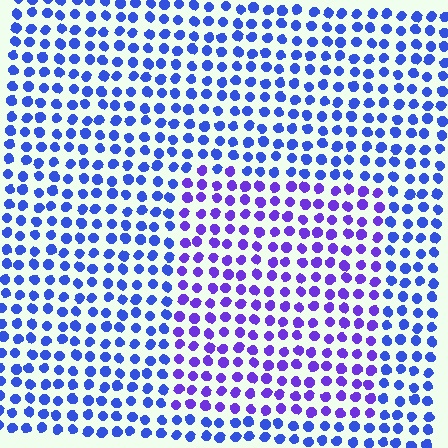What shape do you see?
I see a rectangle.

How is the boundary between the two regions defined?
The boundary is defined purely by a slight shift in hue (about 32 degrees). Spacing, size, and orientation are identical on both sides.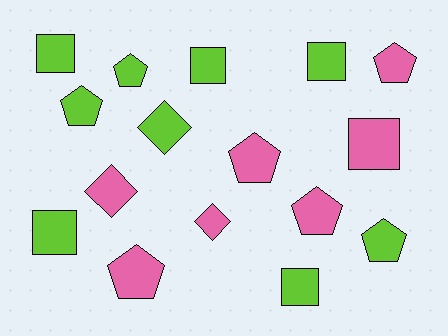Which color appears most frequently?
Lime, with 9 objects.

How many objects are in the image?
There are 16 objects.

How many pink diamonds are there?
There are 2 pink diamonds.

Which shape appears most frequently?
Pentagon, with 7 objects.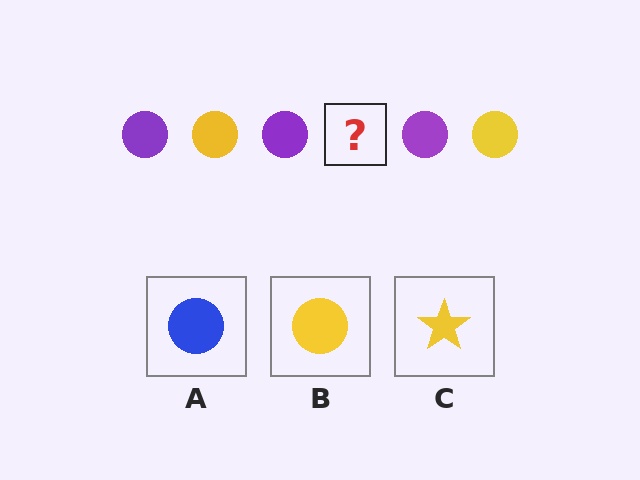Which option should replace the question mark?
Option B.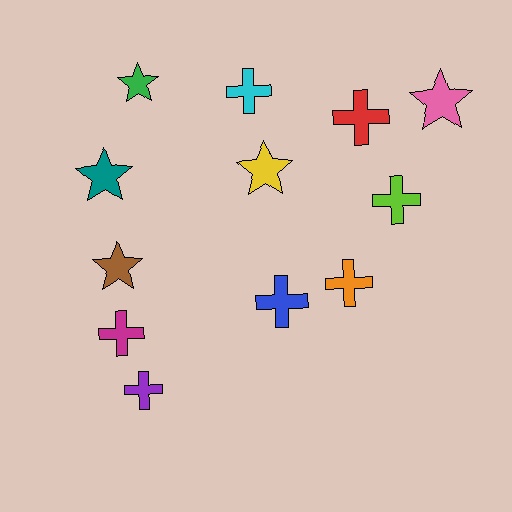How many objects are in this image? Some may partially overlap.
There are 12 objects.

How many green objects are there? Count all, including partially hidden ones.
There is 1 green object.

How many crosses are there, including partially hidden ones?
There are 7 crosses.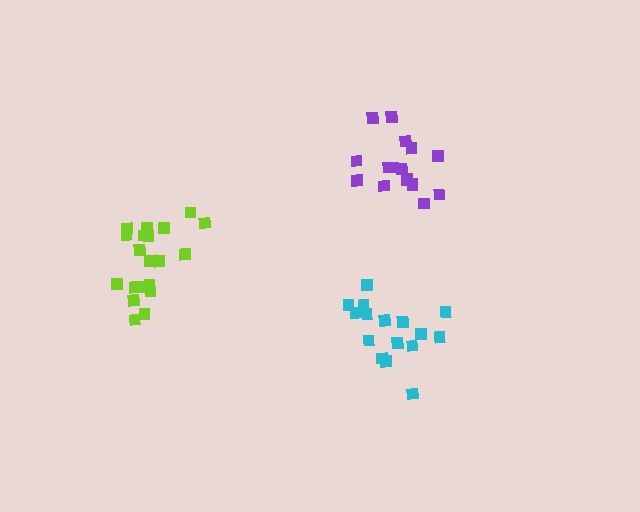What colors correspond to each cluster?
The clusters are colored: purple, lime, cyan.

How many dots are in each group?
Group 1: 16 dots, Group 2: 20 dots, Group 3: 16 dots (52 total).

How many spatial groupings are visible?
There are 3 spatial groupings.